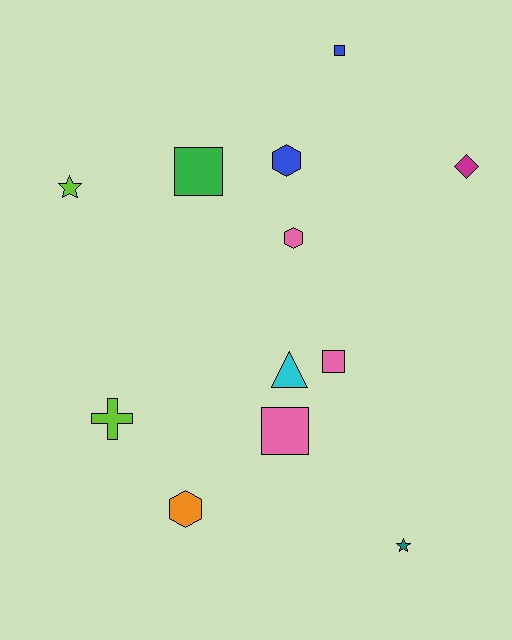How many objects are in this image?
There are 12 objects.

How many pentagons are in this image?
There are no pentagons.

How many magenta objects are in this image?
There is 1 magenta object.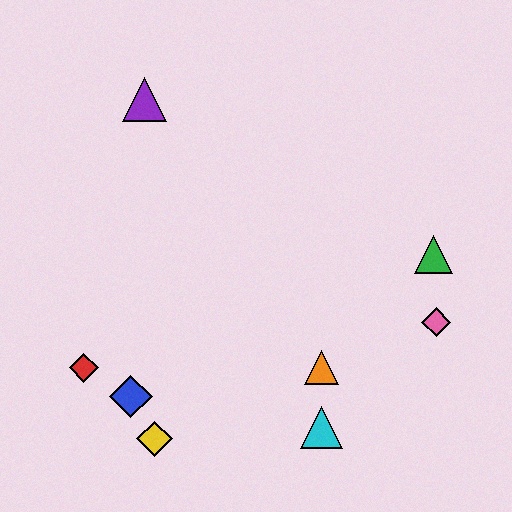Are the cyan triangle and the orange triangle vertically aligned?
Yes, both are at x≈321.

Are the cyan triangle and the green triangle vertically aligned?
No, the cyan triangle is at x≈321 and the green triangle is at x≈434.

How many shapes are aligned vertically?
2 shapes (the orange triangle, the cyan triangle) are aligned vertically.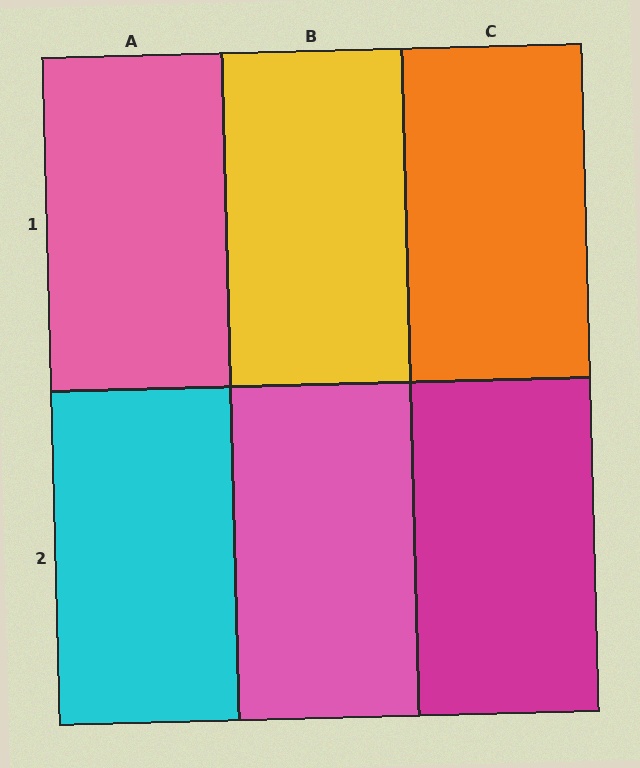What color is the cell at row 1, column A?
Pink.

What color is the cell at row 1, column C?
Orange.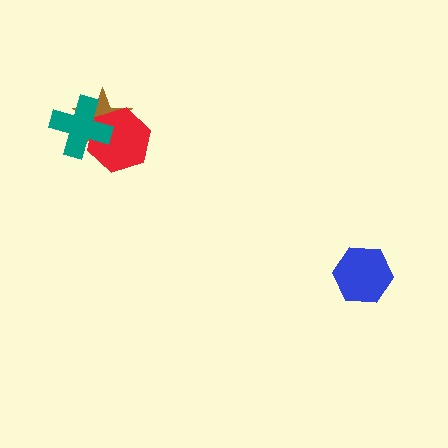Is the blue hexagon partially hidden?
No, no other shape covers it.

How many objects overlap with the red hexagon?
2 objects overlap with the red hexagon.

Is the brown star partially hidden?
Yes, it is partially covered by another shape.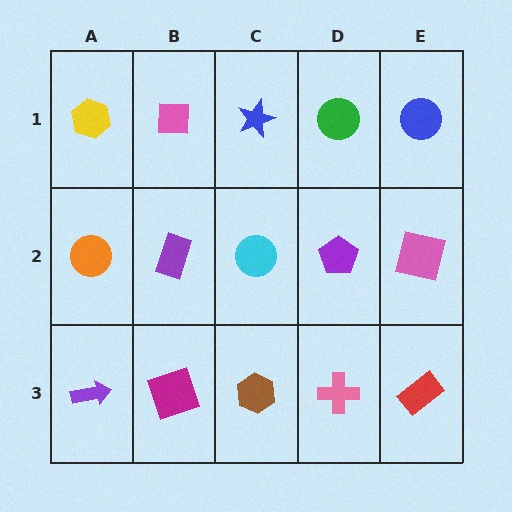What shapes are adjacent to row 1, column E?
A pink square (row 2, column E), a green circle (row 1, column D).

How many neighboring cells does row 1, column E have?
2.